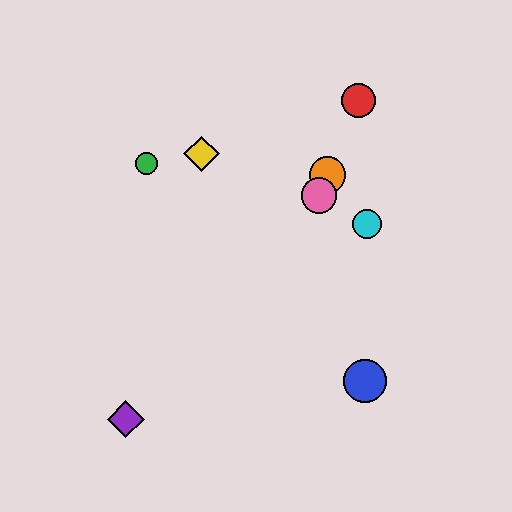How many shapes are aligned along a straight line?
3 shapes (the red circle, the orange circle, the pink circle) are aligned along a straight line.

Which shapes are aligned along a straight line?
The red circle, the orange circle, the pink circle are aligned along a straight line.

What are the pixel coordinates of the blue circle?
The blue circle is at (365, 381).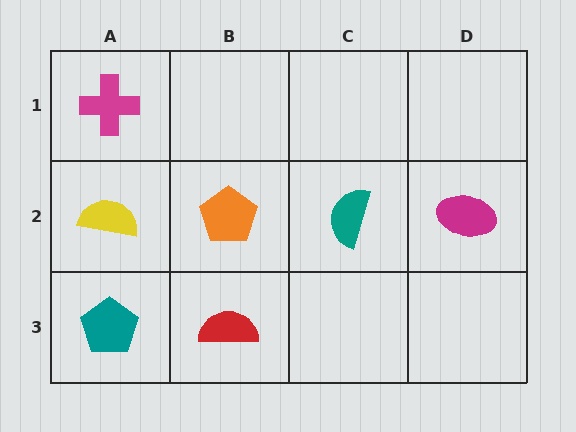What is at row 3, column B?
A red semicircle.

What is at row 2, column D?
A magenta ellipse.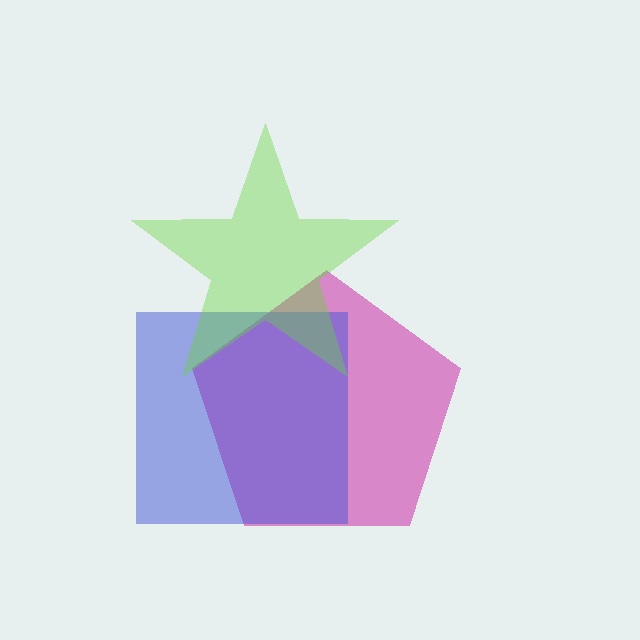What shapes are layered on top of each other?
The layered shapes are: a magenta pentagon, a blue square, a lime star.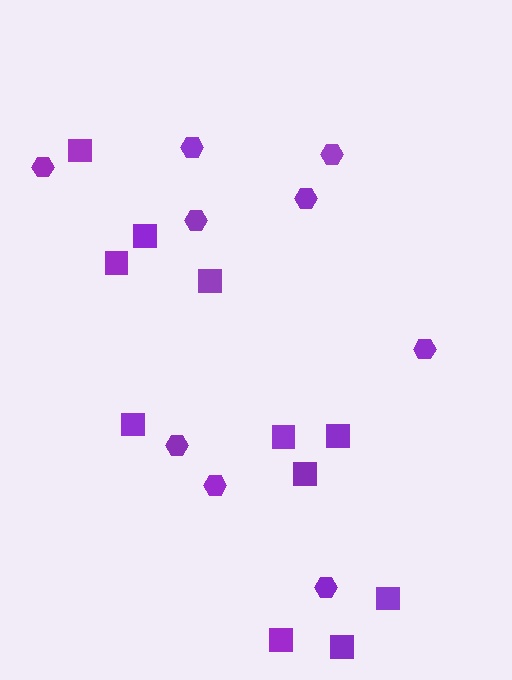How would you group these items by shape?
There are 2 groups: one group of squares (11) and one group of hexagons (9).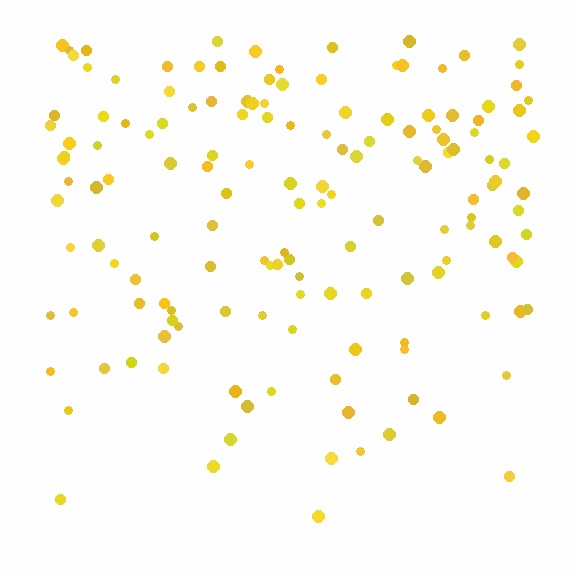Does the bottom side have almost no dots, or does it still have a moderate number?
Still a moderate number, just noticeably fewer than the top.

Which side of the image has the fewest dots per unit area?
The bottom.